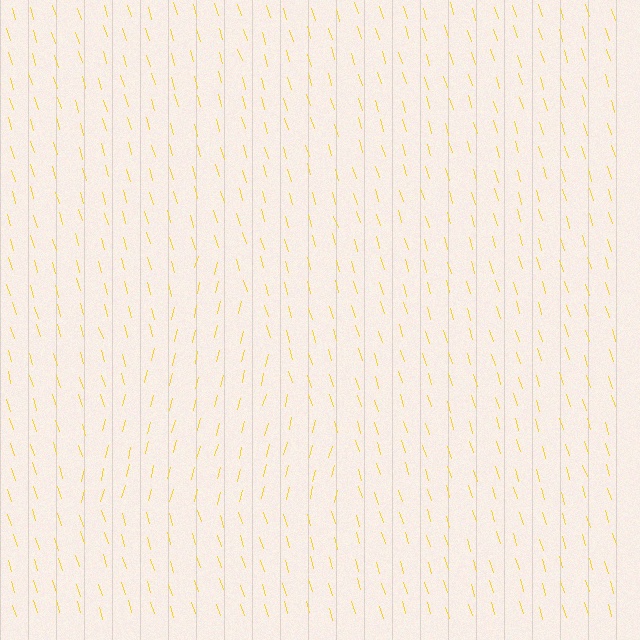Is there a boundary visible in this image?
Yes, there is a texture boundary formed by a change in line orientation.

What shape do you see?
I see a triangle.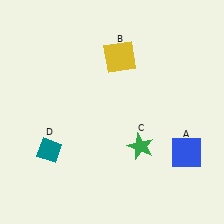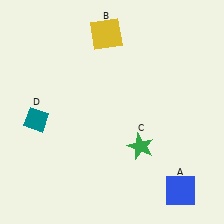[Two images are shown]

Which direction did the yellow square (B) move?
The yellow square (B) moved up.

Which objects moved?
The objects that moved are: the blue square (A), the yellow square (B), the teal diamond (D).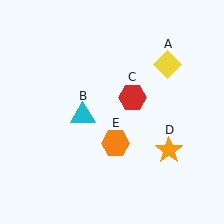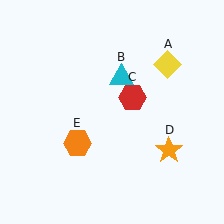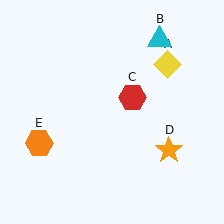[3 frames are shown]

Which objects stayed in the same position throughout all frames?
Yellow diamond (object A) and red hexagon (object C) and orange star (object D) remained stationary.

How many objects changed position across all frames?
2 objects changed position: cyan triangle (object B), orange hexagon (object E).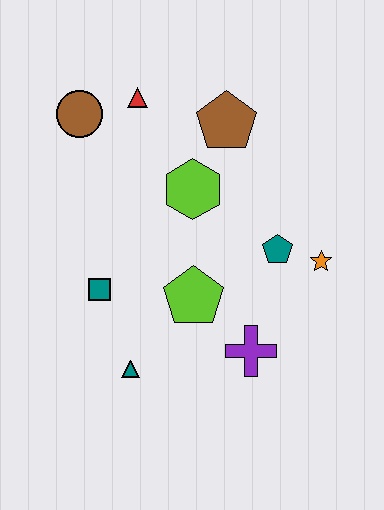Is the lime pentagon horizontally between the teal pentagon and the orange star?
No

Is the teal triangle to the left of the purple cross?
Yes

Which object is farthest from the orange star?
The brown circle is farthest from the orange star.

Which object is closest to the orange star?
The teal pentagon is closest to the orange star.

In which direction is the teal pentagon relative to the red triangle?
The teal pentagon is below the red triangle.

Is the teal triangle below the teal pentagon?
Yes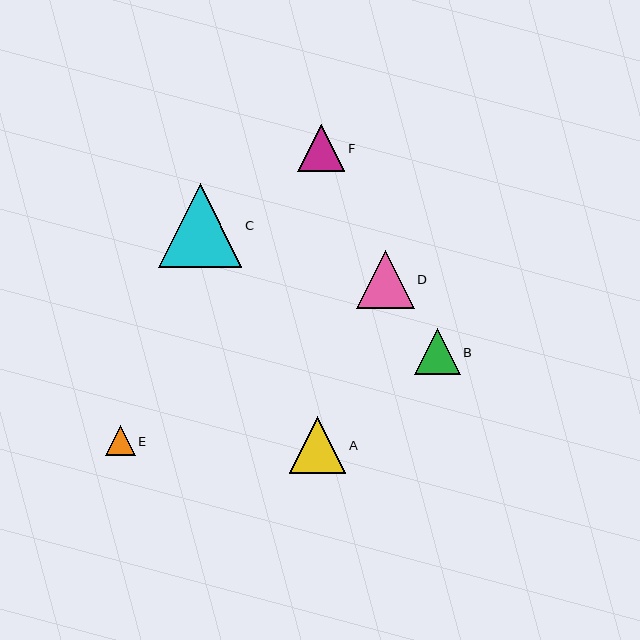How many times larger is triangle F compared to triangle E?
Triangle F is approximately 1.6 times the size of triangle E.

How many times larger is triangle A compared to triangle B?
Triangle A is approximately 1.2 times the size of triangle B.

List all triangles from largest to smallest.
From largest to smallest: C, D, A, F, B, E.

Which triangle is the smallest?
Triangle E is the smallest with a size of approximately 30 pixels.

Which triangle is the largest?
Triangle C is the largest with a size of approximately 83 pixels.